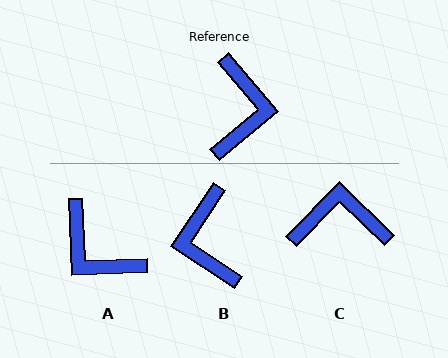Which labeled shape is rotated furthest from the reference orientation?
B, about 163 degrees away.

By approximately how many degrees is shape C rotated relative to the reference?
Approximately 95 degrees counter-clockwise.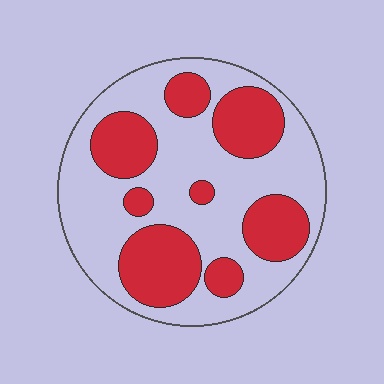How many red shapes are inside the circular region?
8.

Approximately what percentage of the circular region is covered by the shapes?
Approximately 35%.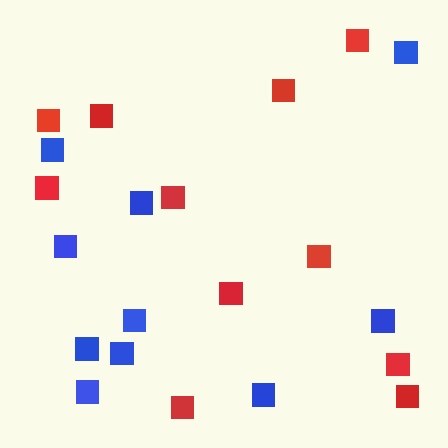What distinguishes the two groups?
There are 2 groups: one group of blue squares (10) and one group of red squares (11).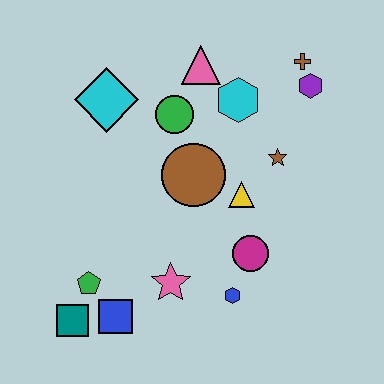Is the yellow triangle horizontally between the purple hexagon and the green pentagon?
Yes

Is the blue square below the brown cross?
Yes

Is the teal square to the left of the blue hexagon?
Yes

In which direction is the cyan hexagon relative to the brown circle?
The cyan hexagon is above the brown circle.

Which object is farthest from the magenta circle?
The cyan diamond is farthest from the magenta circle.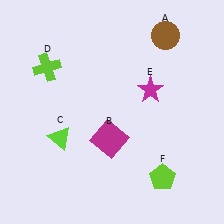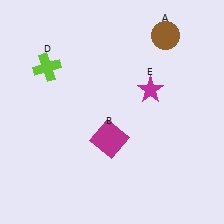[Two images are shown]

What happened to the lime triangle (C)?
The lime triangle (C) was removed in Image 2. It was in the bottom-left area of Image 1.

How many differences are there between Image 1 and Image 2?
There are 2 differences between the two images.